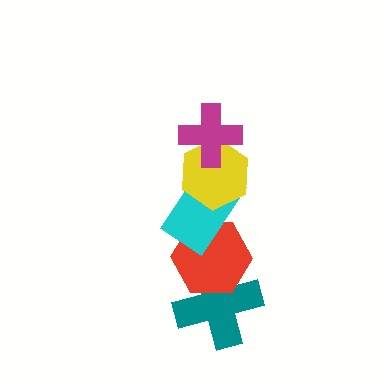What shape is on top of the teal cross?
The red hexagon is on top of the teal cross.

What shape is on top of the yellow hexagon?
The magenta cross is on top of the yellow hexagon.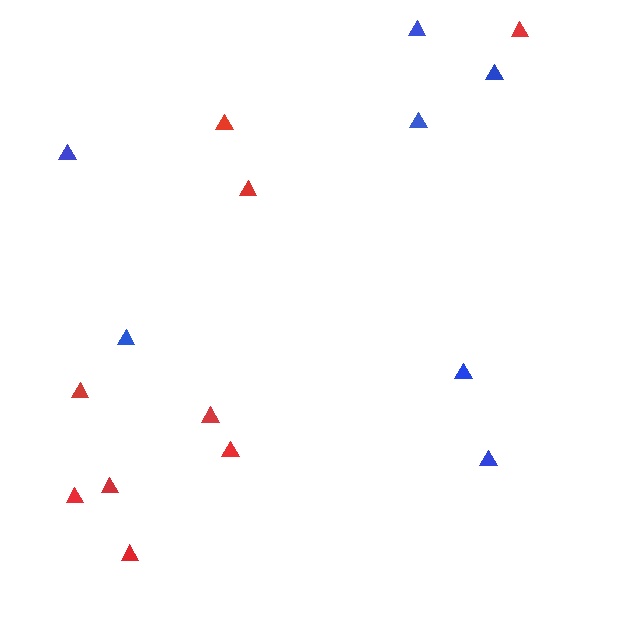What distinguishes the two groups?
There are 2 groups: one group of blue triangles (7) and one group of red triangles (9).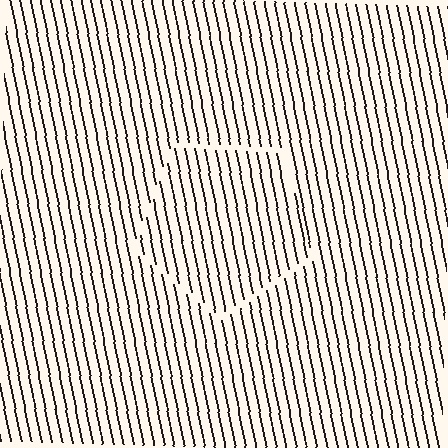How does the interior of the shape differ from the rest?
The interior of the shape contains the same grating, shifted by half a period — the contour is defined by the phase discontinuity where line-ends from the inner and outer gratings abut.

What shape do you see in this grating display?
An illusory pentagon. The interior of the shape contains the same grating, shifted by half a period — the contour is defined by the phase discontinuity where line-ends from the inner and outer gratings abut.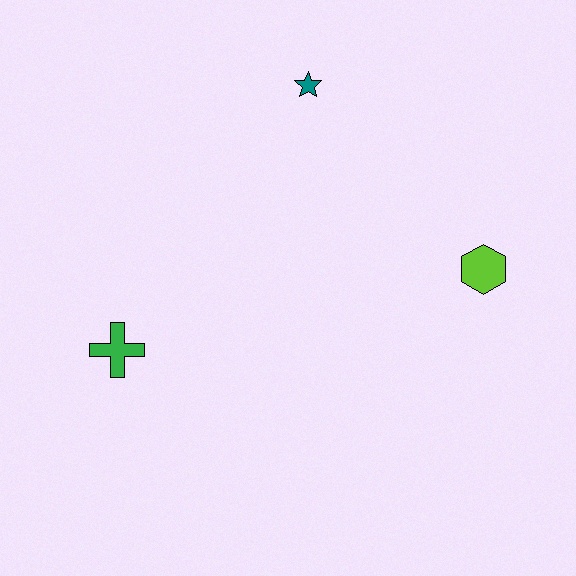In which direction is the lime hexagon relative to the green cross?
The lime hexagon is to the right of the green cross.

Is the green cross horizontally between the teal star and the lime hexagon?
No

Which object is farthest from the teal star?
The green cross is farthest from the teal star.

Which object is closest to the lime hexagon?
The teal star is closest to the lime hexagon.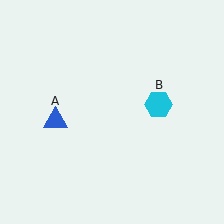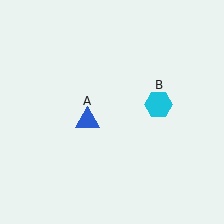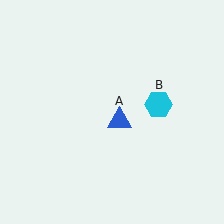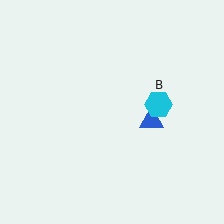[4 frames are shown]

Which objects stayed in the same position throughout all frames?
Cyan hexagon (object B) remained stationary.